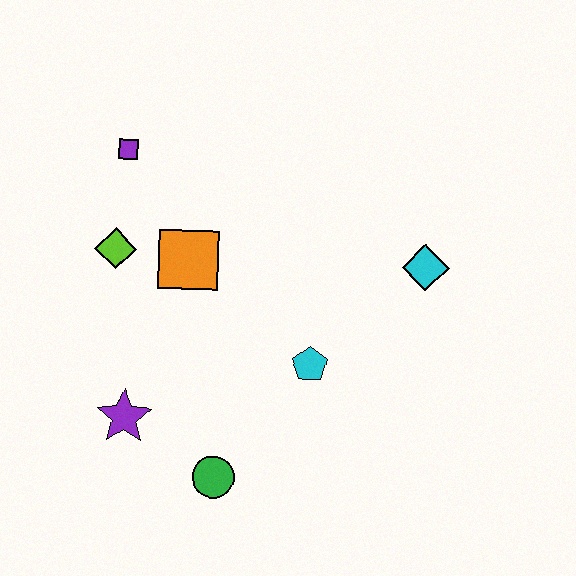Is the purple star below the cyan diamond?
Yes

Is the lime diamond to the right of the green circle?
No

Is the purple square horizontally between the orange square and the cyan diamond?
No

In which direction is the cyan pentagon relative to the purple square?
The cyan pentagon is below the purple square.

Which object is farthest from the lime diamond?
The cyan diamond is farthest from the lime diamond.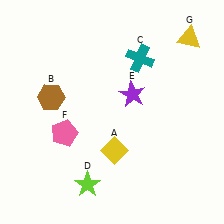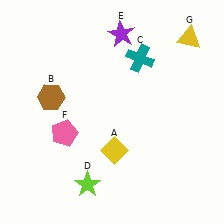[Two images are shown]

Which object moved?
The purple star (E) moved up.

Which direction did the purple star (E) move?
The purple star (E) moved up.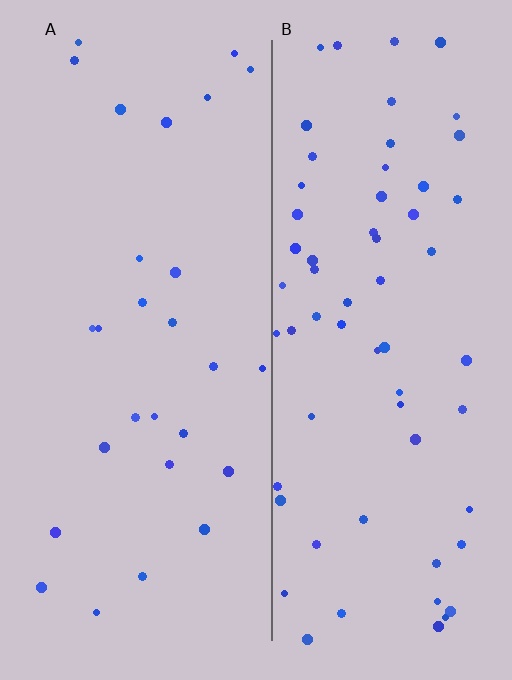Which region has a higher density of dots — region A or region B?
B (the right).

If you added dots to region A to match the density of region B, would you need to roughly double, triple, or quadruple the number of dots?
Approximately double.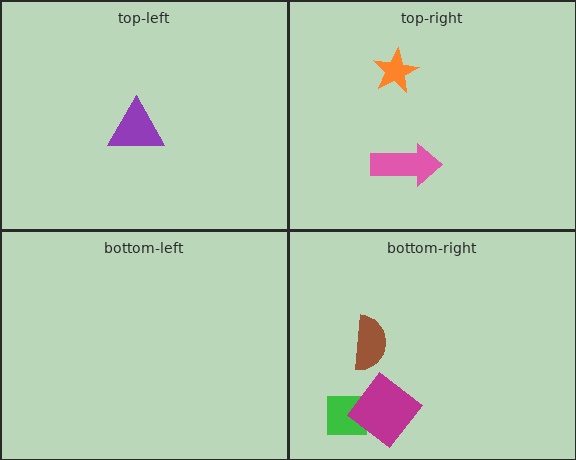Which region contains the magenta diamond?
The bottom-right region.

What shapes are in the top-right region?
The pink arrow, the orange star.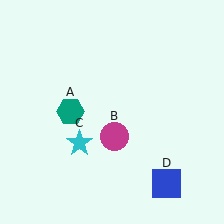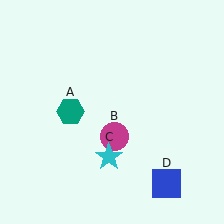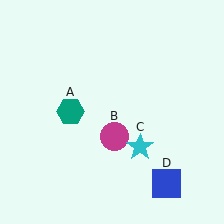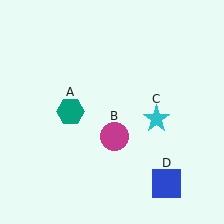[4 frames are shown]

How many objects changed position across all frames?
1 object changed position: cyan star (object C).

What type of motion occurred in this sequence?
The cyan star (object C) rotated counterclockwise around the center of the scene.